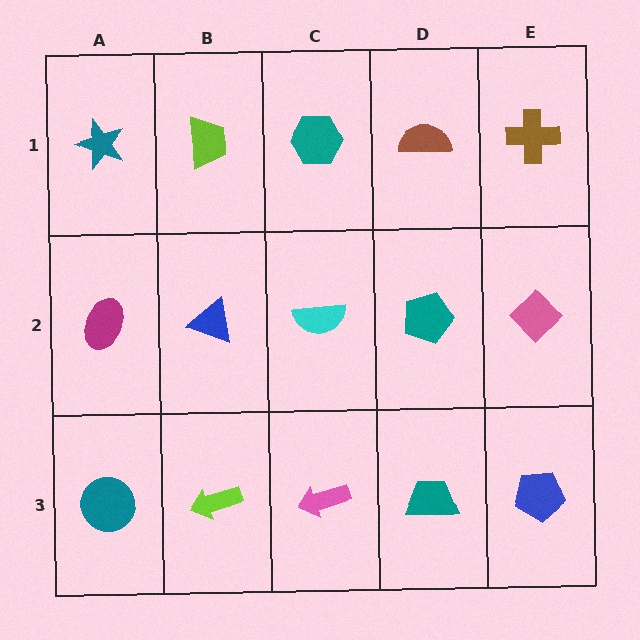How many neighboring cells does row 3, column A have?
2.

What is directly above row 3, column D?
A teal pentagon.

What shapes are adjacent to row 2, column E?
A brown cross (row 1, column E), a blue pentagon (row 3, column E), a teal pentagon (row 2, column D).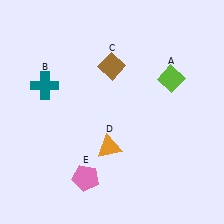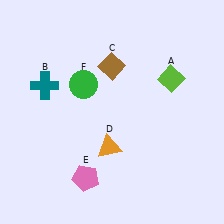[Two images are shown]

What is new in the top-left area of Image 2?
A green circle (F) was added in the top-left area of Image 2.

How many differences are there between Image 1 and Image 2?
There is 1 difference between the two images.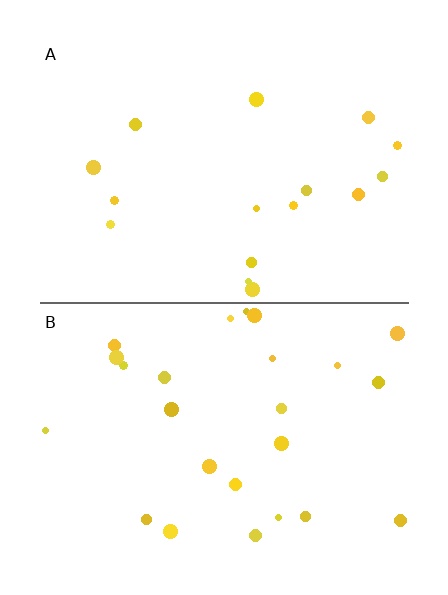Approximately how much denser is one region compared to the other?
Approximately 1.6× — region B over region A.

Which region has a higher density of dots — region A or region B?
B (the bottom).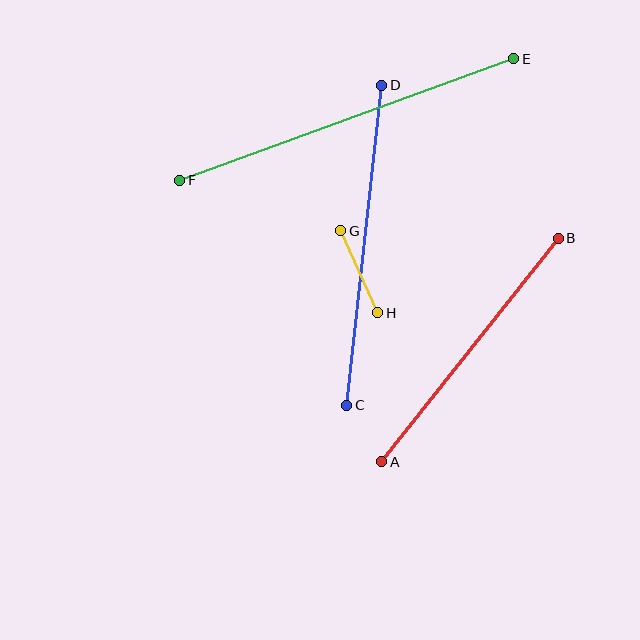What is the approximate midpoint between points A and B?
The midpoint is at approximately (470, 350) pixels.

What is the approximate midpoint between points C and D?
The midpoint is at approximately (364, 245) pixels.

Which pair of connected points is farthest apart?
Points E and F are farthest apart.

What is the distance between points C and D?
The distance is approximately 322 pixels.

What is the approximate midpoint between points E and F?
The midpoint is at approximately (347, 119) pixels.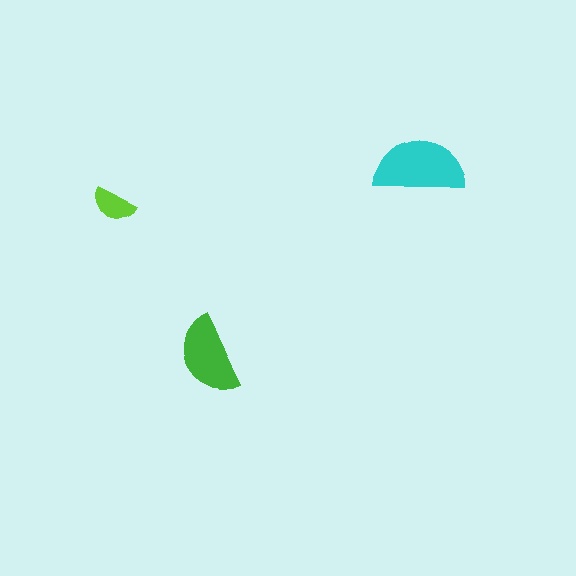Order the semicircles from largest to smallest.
the cyan one, the green one, the lime one.